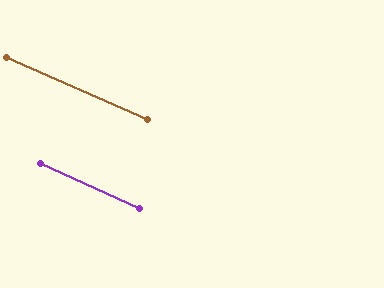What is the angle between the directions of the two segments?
Approximately 1 degree.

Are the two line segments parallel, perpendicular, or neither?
Parallel — their directions differ by only 0.7°.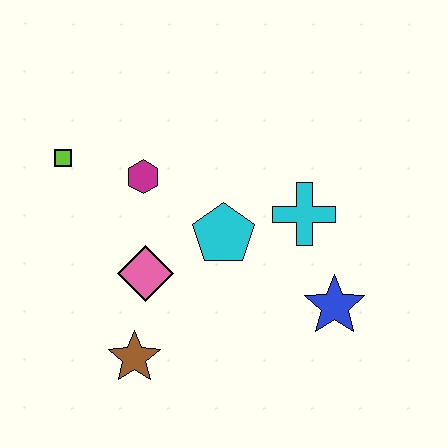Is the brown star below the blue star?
Yes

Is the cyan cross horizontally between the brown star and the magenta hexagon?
No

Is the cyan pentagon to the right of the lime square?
Yes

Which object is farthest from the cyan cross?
The lime square is farthest from the cyan cross.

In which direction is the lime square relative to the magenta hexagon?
The lime square is to the left of the magenta hexagon.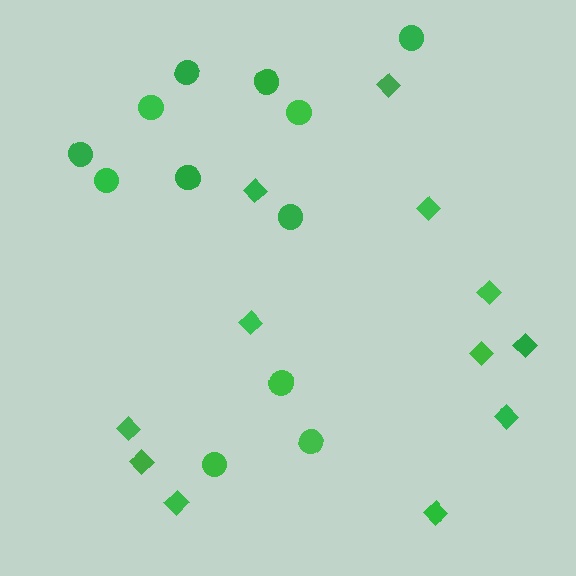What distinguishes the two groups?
There are 2 groups: one group of diamonds (12) and one group of circles (12).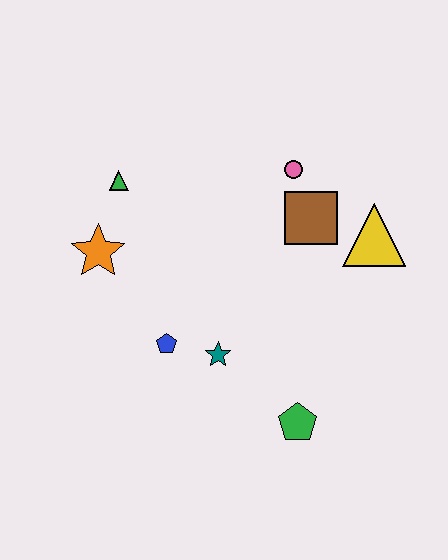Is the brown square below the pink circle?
Yes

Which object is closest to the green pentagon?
The teal star is closest to the green pentagon.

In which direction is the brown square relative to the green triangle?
The brown square is to the right of the green triangle.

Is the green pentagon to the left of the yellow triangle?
Yes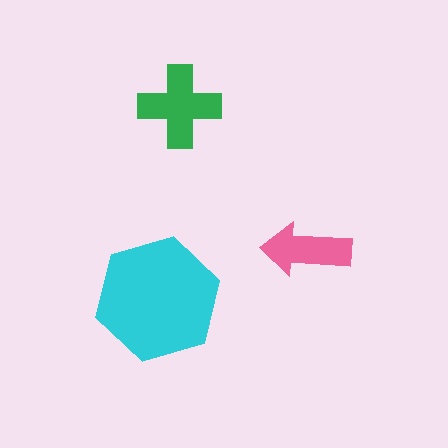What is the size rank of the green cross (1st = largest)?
2nd.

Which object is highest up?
The green cross is topmost.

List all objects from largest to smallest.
The cyan hexagon, the green cross, the pink arrow.